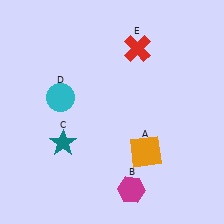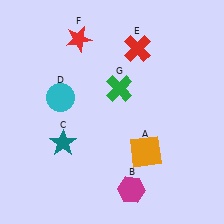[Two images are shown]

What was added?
A red star (F), a green cross (G) were added in Image 2.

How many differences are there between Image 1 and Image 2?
There are 2 differences between the two images.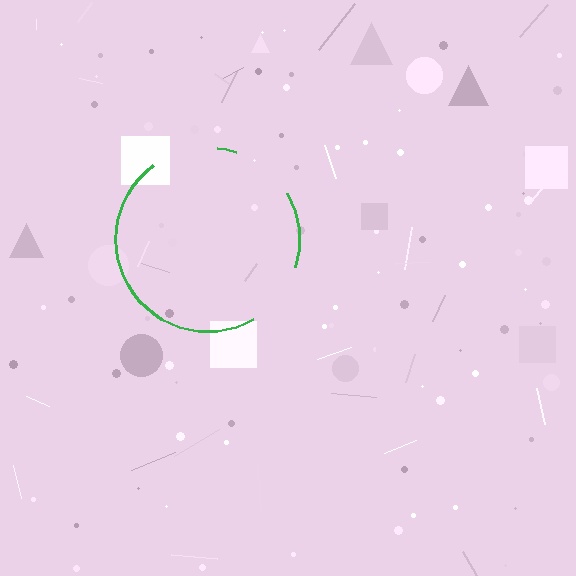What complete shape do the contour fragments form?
The contour fragments form a circle.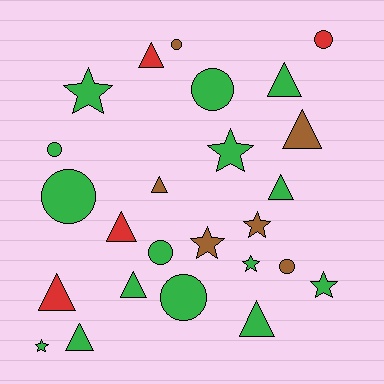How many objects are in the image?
There are 25 objects.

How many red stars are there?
There are no red stars.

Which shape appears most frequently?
Triangle, with 10 objects.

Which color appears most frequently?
Green, with 15 objects.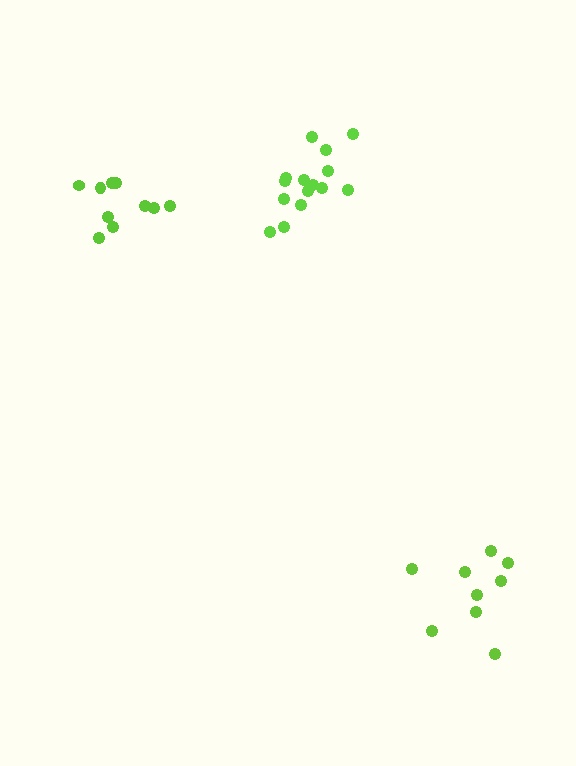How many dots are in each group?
Group 1: 15 dots, Group 2: 9 dots, Group 3: 10 dots (34 total).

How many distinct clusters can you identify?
There are 3 distinct clusters.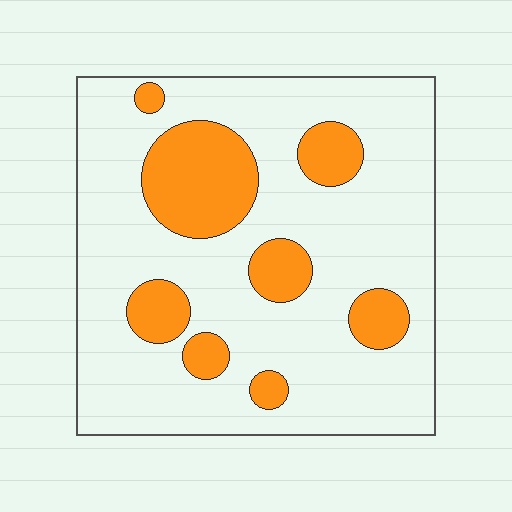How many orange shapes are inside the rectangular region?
8.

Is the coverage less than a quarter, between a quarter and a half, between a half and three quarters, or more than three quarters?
Less than a quarter.